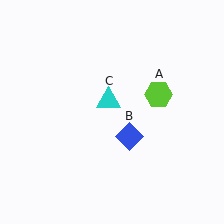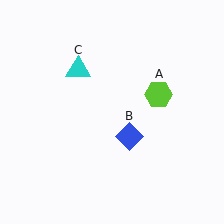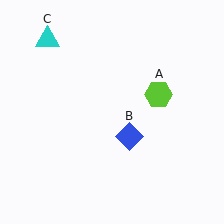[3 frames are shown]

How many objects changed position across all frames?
1 object changed position: cyan triangle (object C).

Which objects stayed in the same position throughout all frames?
Lime hexagon (object A) and blue diamond (object B) remained stationary.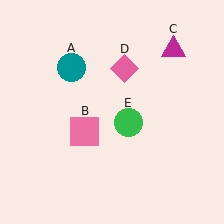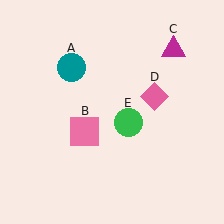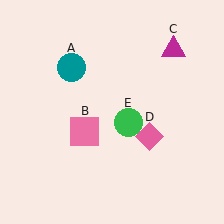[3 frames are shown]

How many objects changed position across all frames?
1 object changed position: pink diamond (object D).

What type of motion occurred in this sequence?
The pink diamond (object D) rotated clockwise around the center of the scene.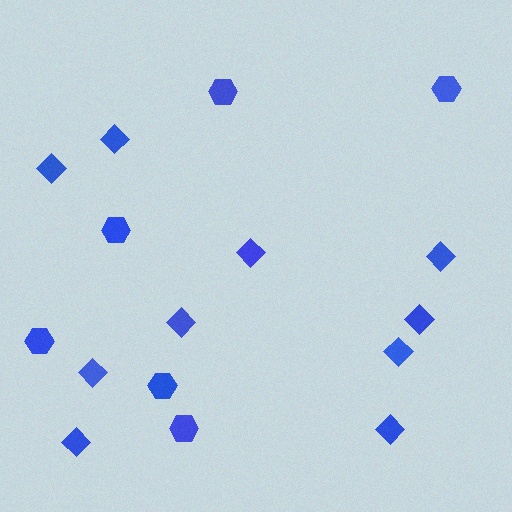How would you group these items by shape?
There are 2 groups: one group of diamonds (10) and one group of hexagons (6).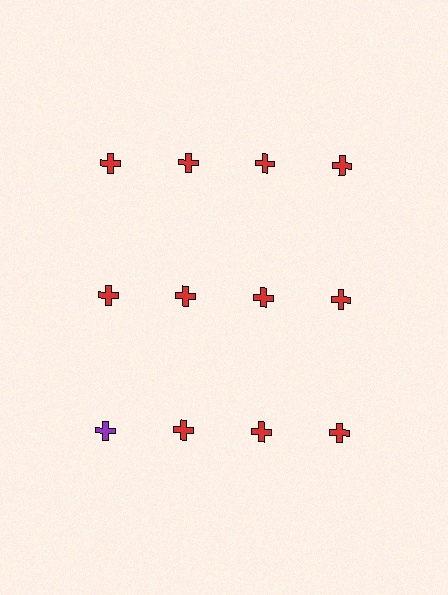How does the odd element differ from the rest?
It has a different color: purple instead of red.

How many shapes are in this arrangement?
There are 12 shapes arranged in a grid pattern.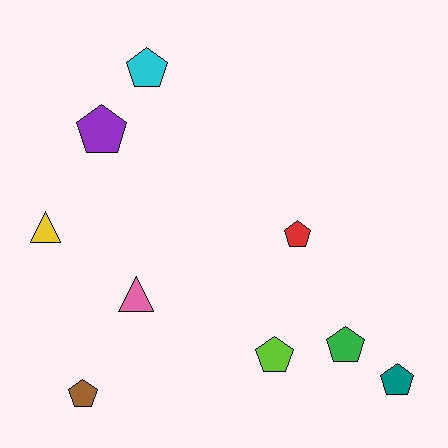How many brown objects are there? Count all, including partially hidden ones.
There is 1 brown object.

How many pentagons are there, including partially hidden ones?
There are 7 pentagons.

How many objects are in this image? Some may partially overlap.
There are 9 objects.